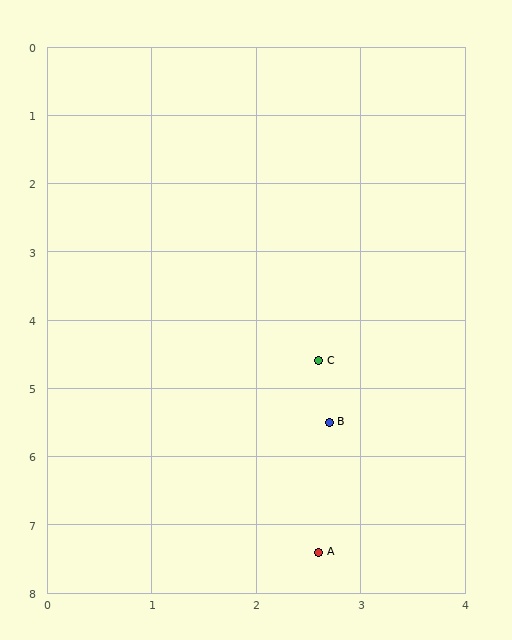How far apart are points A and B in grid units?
Points A and B are about 1.9 grid units apart.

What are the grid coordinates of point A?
Point A is at approximately (2.6, 7.4).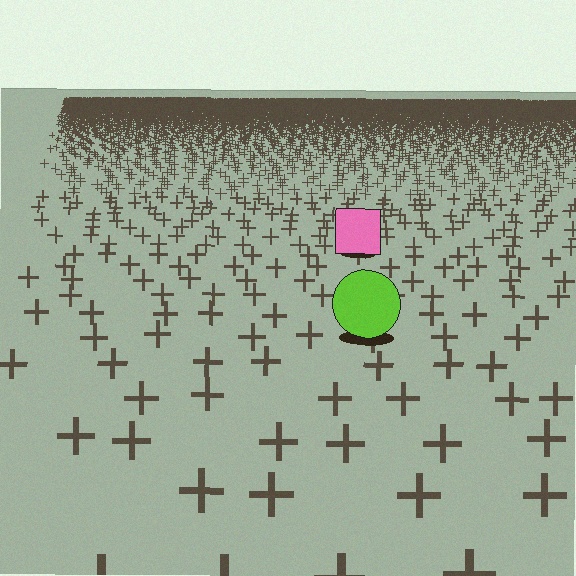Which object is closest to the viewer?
The lime circle is closest. The texture marks near it are larger and more spread out.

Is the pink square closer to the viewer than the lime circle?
No. The lime circle is closer — you can tell from the texture gradient: the ground texture is coarser near it.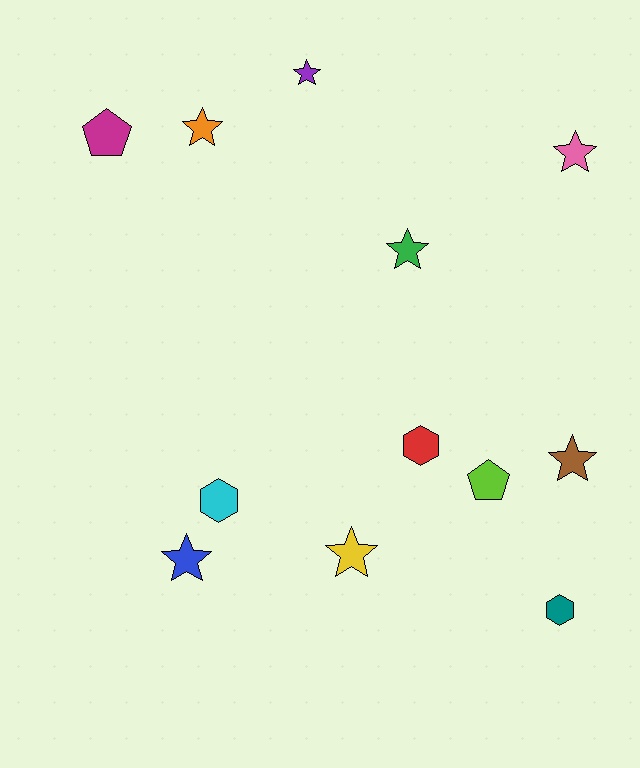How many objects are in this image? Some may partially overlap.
There are 12 objects.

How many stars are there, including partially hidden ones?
There are 7 stars.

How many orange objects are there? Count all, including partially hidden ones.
There is 1 orange object.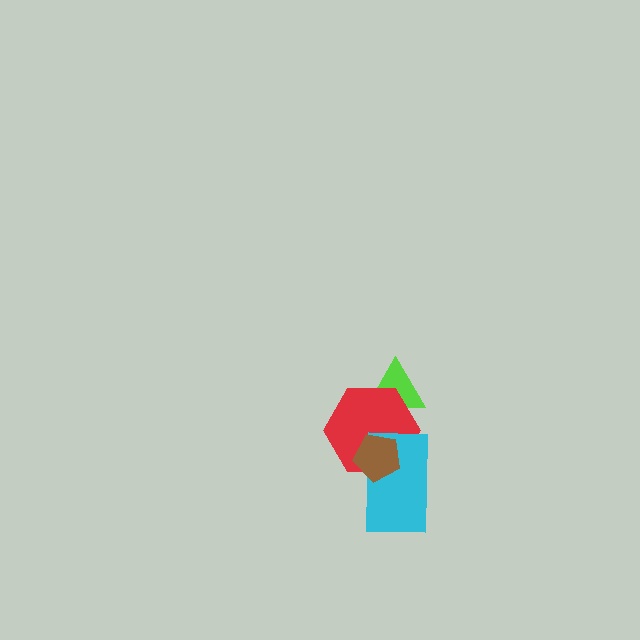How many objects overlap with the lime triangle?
1 object overlaps with the lime triangle.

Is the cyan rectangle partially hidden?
Yes, it is partially covered by another shape.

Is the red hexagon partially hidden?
Yes, it is partially covered by another shape.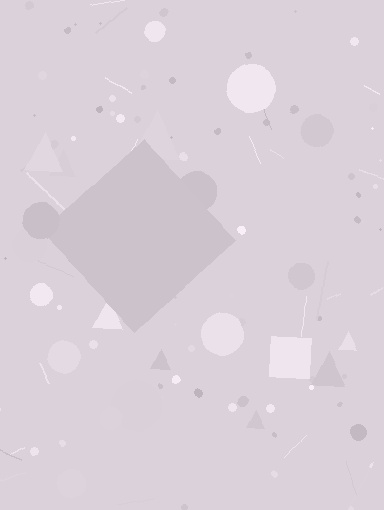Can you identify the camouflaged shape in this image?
The camouflaged shape is a diamond.